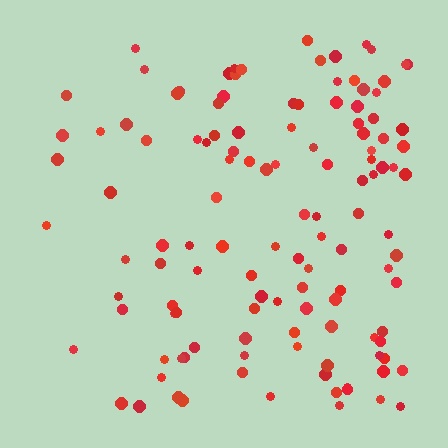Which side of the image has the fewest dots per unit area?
The left.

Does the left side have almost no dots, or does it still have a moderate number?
Still a moderate number, just noticeably fewer than the right.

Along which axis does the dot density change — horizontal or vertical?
Horizontal.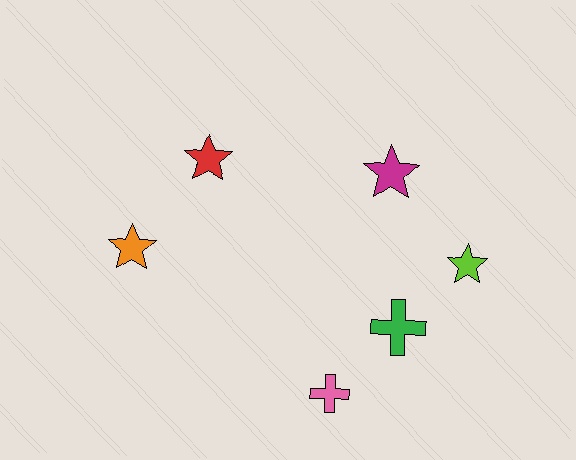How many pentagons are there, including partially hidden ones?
There are no pentagons.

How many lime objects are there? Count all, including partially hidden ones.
There is 1 lime object.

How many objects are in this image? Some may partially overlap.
There are 6 objects.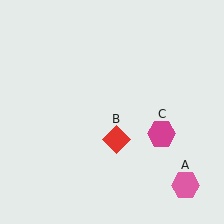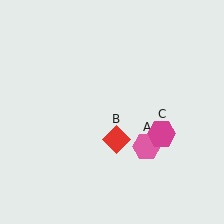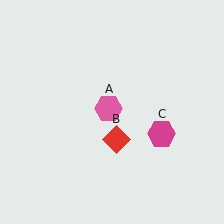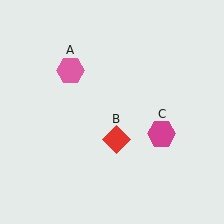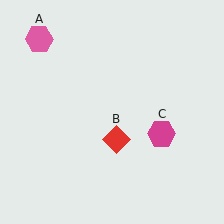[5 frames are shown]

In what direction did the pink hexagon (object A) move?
The pink hexagon (object A) moved up and to the left.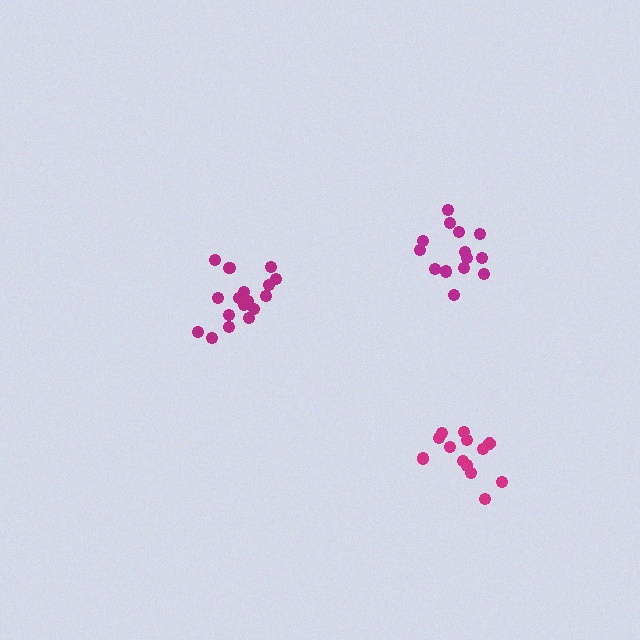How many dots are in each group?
Group 1: 13 dots, Group 2: 17 dots, Group 3: 14 dots (44 total).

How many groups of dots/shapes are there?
There are 3 groups.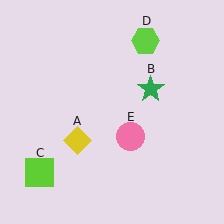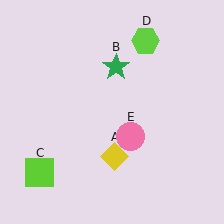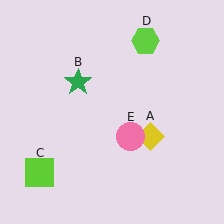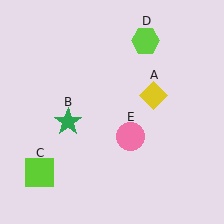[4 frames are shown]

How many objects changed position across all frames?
2 objects changed position: yellow diamond (object A), green star (object B).